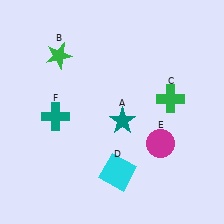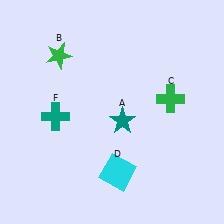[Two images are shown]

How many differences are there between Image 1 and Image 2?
There is 1 difference between the two images.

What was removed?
The magenta circle (E) was removed in Image 2.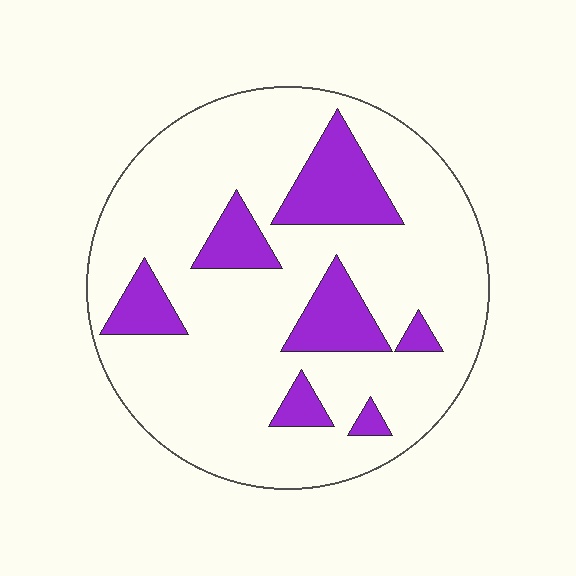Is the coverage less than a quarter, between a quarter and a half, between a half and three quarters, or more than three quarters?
Less than a quarter.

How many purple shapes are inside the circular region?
7.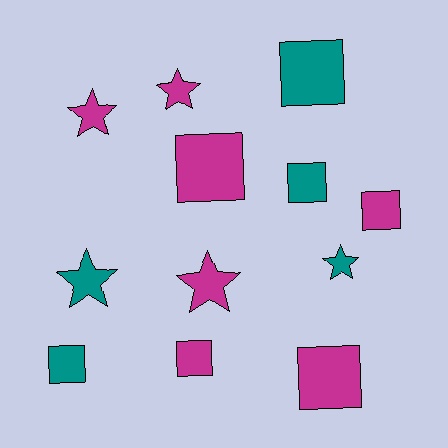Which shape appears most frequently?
Square, with 7 objects.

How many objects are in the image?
There are 12 objects.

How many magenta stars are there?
There are 3 magenta stars.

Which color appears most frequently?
Magenta, with 7 objects.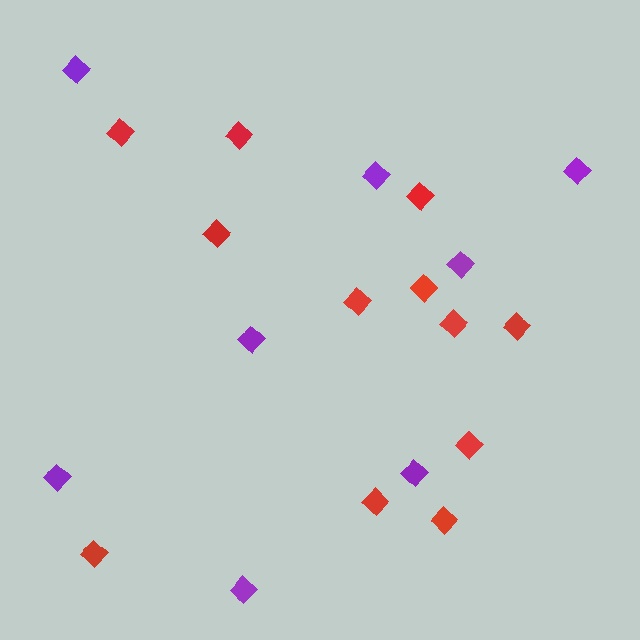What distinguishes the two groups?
There are 2 groups: one group of red diamonds (12) and one group of purple diamonds (8).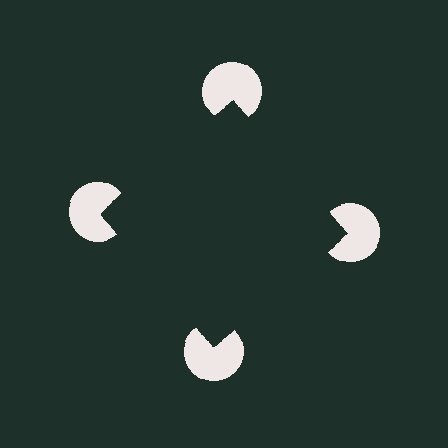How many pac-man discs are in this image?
There are 4 — one at each vertex of the illusory square.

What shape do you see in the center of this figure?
An illusory square — its edges are inferred from the aligned wedge cuts in the pac-man discs, not physically drawn.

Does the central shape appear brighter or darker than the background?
It typically appears slightly darker than the background, even though no actual brightness change is drawn.